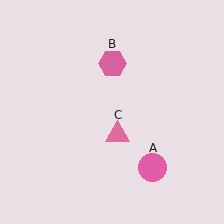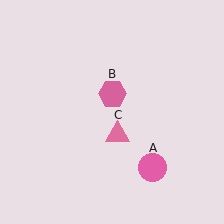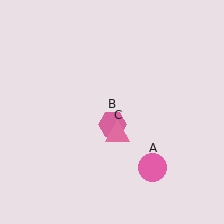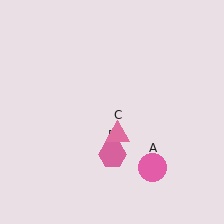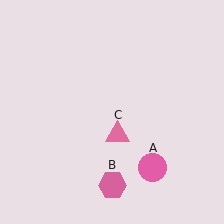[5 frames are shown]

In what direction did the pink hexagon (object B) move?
The pink hexagon (object B) moved down.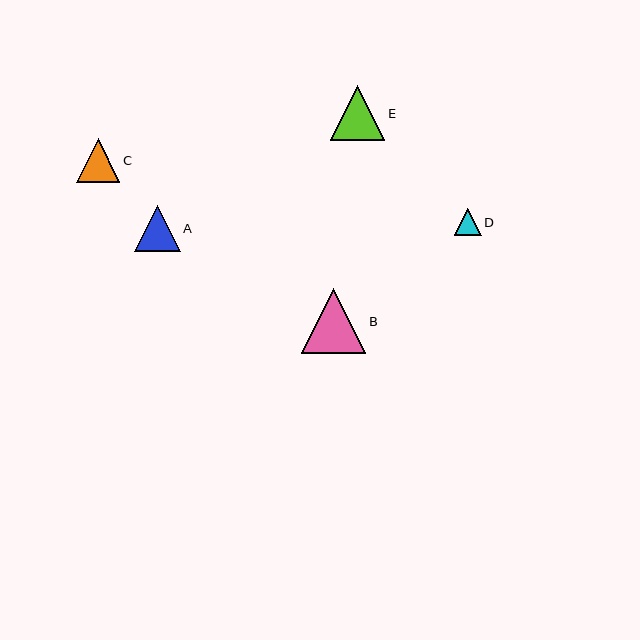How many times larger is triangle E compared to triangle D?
Triangle E is approximately 2.0 times the size of triangle D.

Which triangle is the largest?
Triangle B is the largest with a size of approximately 65 pixels.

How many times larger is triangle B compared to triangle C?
Triangle B is approximately 1.5 times the size of triangle C.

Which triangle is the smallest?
Triangle D is the smallest with a size of approximately 27 pixels.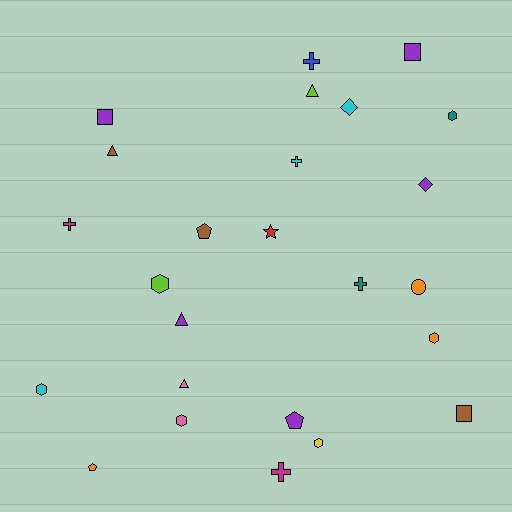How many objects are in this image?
There are 25 objects.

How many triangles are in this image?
There are 4 triangles.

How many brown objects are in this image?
There are 3 brown objects.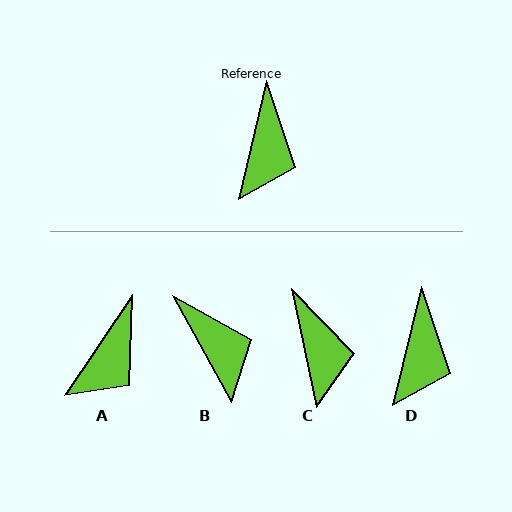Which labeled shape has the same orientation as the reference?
D.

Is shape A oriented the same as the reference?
No, it is off by about 20 degrees.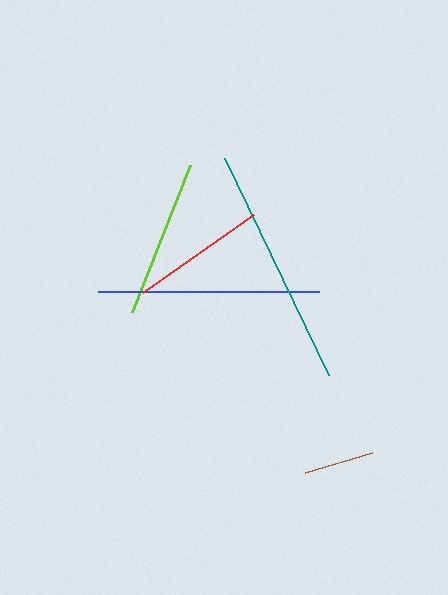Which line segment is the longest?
The teal line is the longest at approximately 241 pixels.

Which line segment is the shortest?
The brown line is the shortest at approximately 70 pixels.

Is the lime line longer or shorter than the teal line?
The teal line is longer than the lime line.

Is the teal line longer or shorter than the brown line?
The teal line is longer than the brown line.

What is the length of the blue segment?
The blue segment is approximately 221 pixels long.